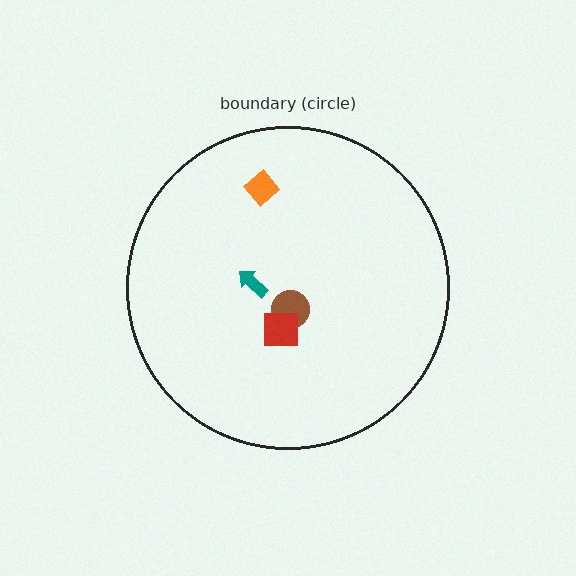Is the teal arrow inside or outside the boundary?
Inside.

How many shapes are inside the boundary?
4 inside, 0 outside.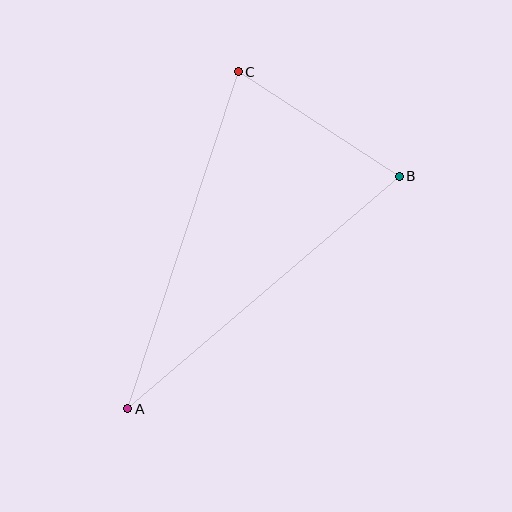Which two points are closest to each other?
Points B and C are closest to each other.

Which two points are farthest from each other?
Points A and B are farthest from each other.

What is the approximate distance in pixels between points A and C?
The distance between A and C is approximately 354 pixels.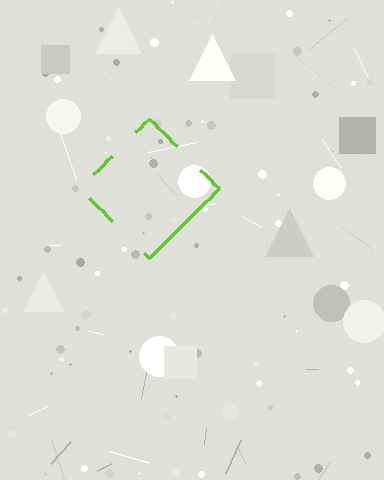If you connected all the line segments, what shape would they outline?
They would outline a diamond.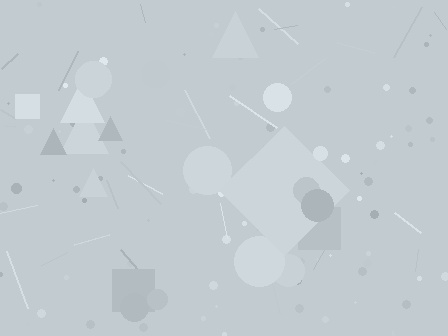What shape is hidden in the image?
A diamond is hidden in the image.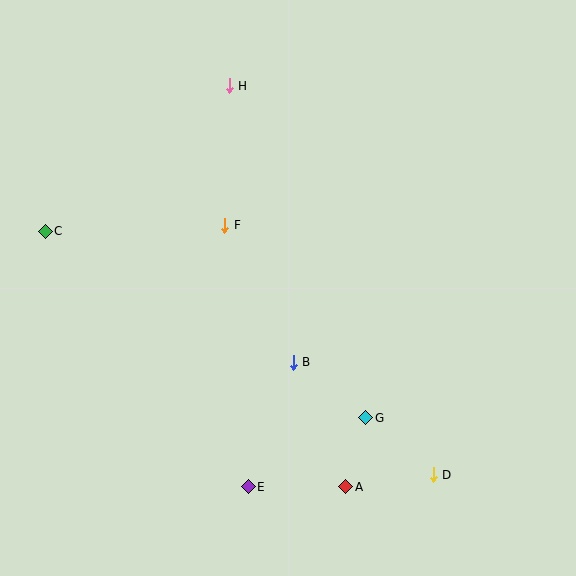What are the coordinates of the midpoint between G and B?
The midpoint between G and B is at (329, 390).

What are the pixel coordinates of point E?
Point E is at (248, 487).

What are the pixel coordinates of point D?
Point D is at (433, 475).